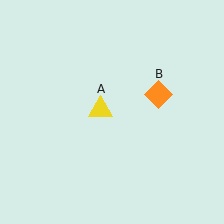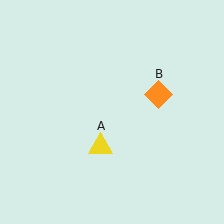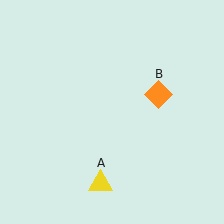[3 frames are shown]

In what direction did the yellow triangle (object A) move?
The yellow triangle (object A) moved down.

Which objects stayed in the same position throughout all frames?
Orange diamond (object B) remained stationary.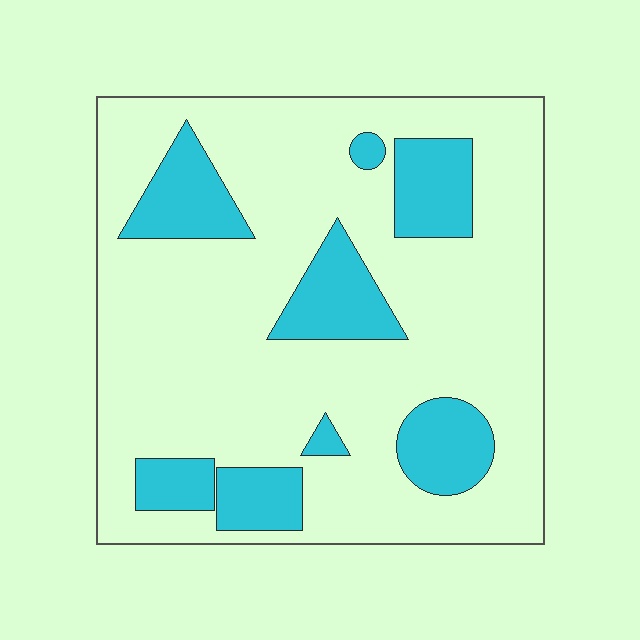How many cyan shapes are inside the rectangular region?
8.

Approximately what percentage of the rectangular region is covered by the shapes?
Approximately 20%.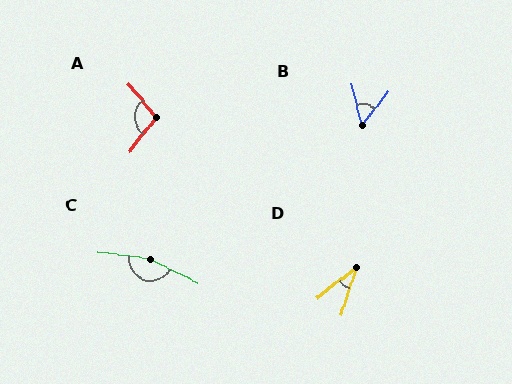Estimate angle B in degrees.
Approximately 51 degrees.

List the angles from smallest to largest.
D (34°), B (51°), A (103°), C (162°).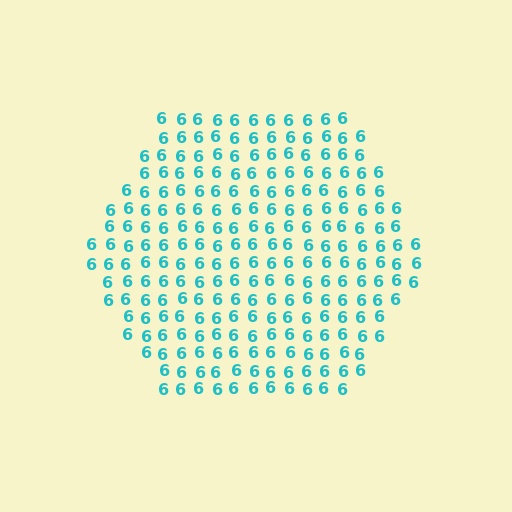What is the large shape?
The large shape is a hexagon.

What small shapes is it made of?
It is made of small digit 6's.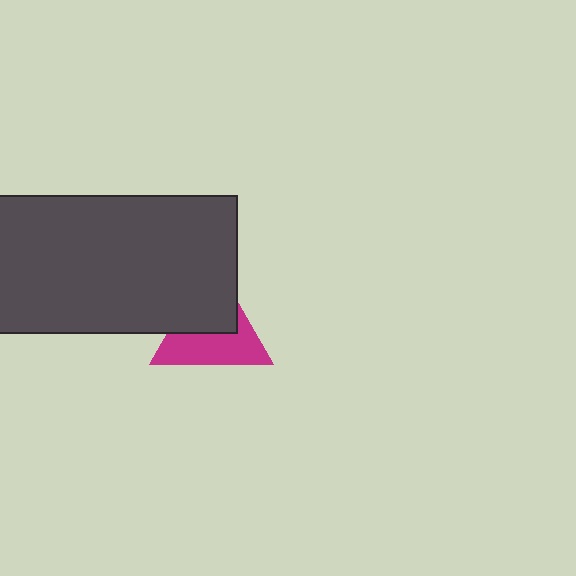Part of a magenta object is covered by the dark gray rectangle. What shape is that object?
It is a triangle.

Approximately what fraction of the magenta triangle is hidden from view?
Roughly 46% of the magenta triangle is hidden behind the dark gray rectangle.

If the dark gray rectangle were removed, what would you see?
You would see the complete magenta triangle.